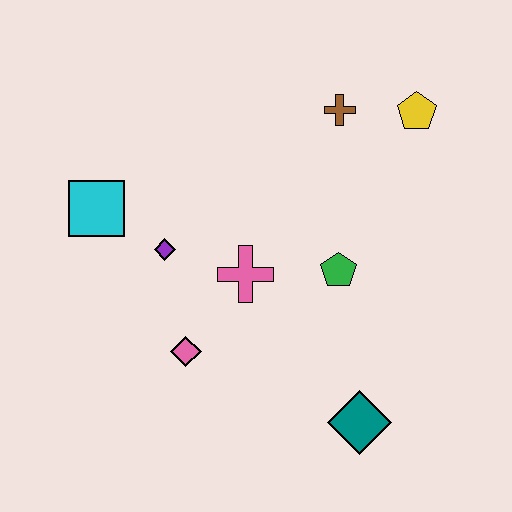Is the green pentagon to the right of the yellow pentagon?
No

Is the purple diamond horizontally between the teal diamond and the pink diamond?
No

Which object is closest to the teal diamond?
The green pentagon is closest to the teal diamond.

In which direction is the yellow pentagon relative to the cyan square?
The yellow pentagon is to the right of the cyan square.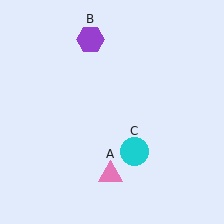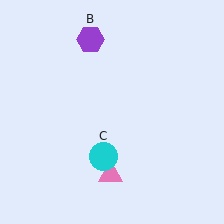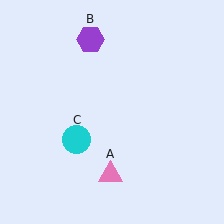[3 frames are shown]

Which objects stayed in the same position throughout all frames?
Pink triangle (object A) and purple hexagon (object B) remained stationary.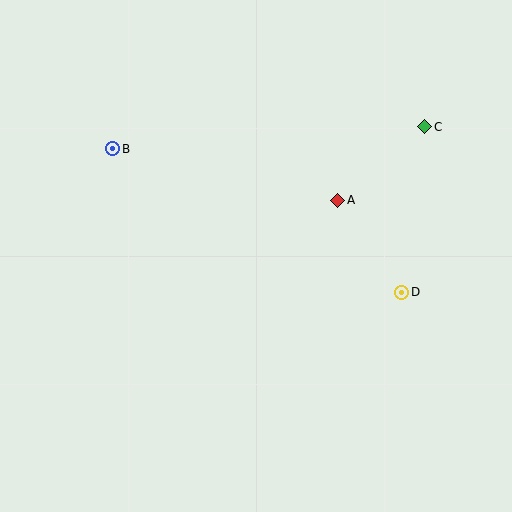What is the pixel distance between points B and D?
The distance between B and D is 322 pixels.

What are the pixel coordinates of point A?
Point A is at (338, 200).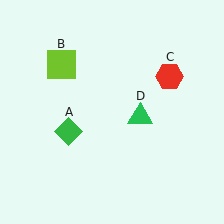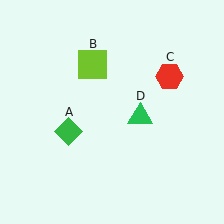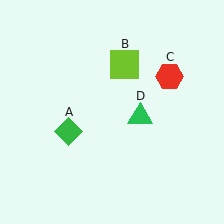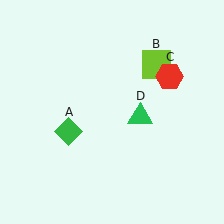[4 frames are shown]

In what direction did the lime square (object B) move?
The lime square (object B) moved right.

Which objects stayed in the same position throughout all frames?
Green diamond (object A) and red hexagon (object C) and green triangle (object D) remained stationary.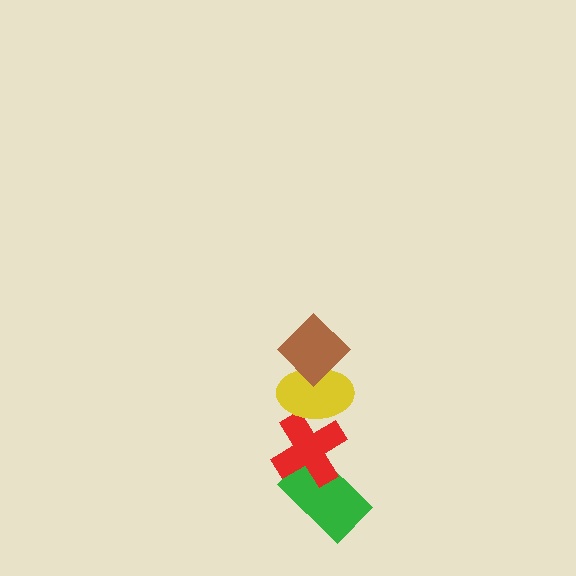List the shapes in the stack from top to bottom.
From top to bottom: the brown diamond, the yellow ellipse, the red cross, the green rectangle.